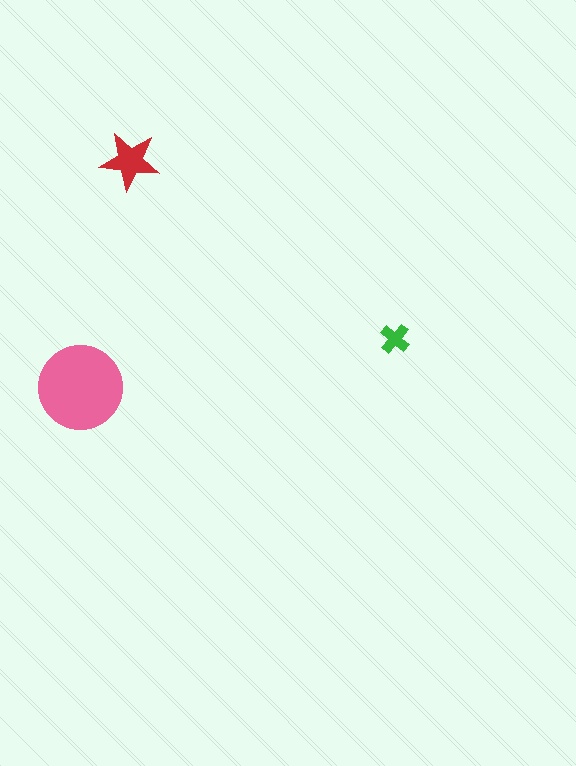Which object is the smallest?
The green cross.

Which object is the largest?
The pink circle.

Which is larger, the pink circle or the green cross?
The pink circle.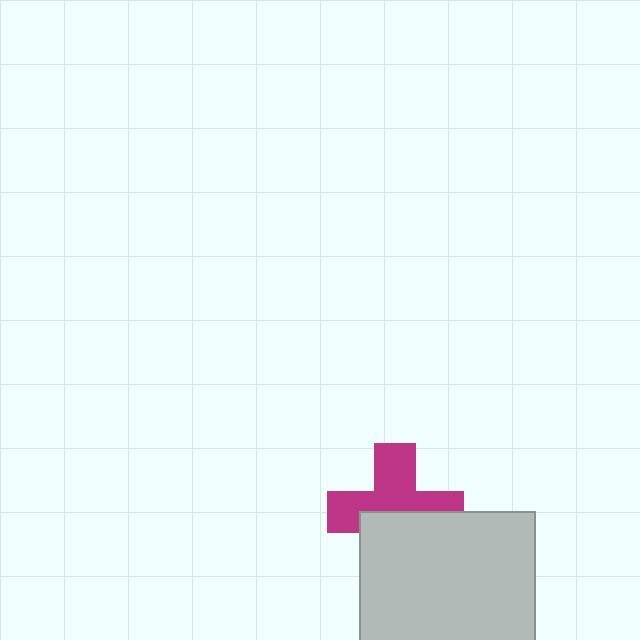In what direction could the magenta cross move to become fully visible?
The magenta cross could move up. That would shift it out from behind the light gray square entirely.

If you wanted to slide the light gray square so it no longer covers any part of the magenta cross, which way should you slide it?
Slide it down — that is the most direct way to separate the two shapes.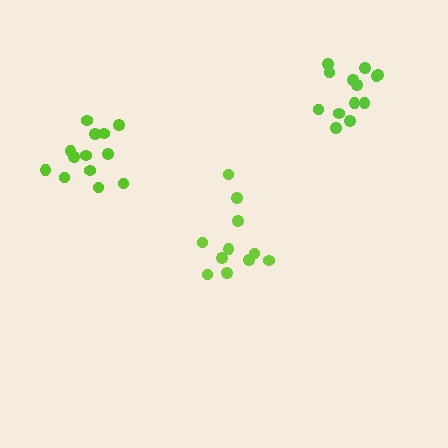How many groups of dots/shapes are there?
There are 3 groups.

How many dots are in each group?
Group 1: 11 dots, Group 2: 13 dots, Group 3: 13 dots (37 total).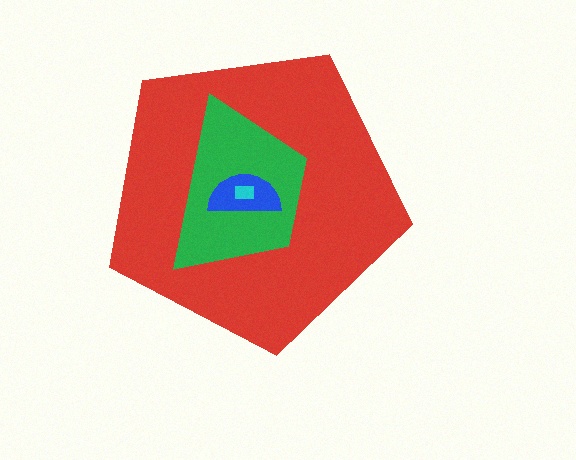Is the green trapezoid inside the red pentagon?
Yes.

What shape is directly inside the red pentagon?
The green trapezoid.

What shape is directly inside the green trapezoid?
The blue semicircle.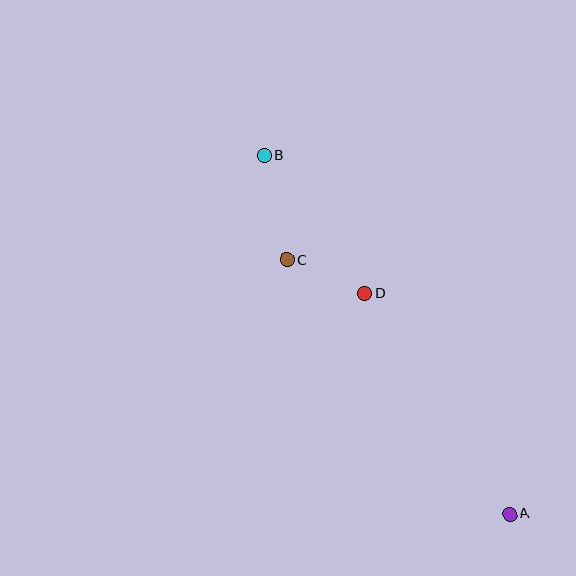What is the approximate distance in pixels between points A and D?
The distance between A and D is approximately 264 pixels.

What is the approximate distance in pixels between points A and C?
The distance between A and C is approximately 338 pixels.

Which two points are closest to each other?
Points C and D are closest to each other.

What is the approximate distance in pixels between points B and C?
The distance between B and C is approximately 107 pixels.